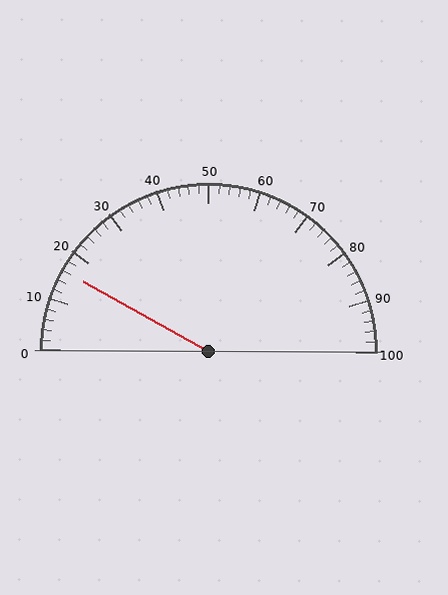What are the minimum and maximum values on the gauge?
The gauge ranges from 0 to 100.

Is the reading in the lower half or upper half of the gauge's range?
The reading is in the lower half of the range (0 to 100).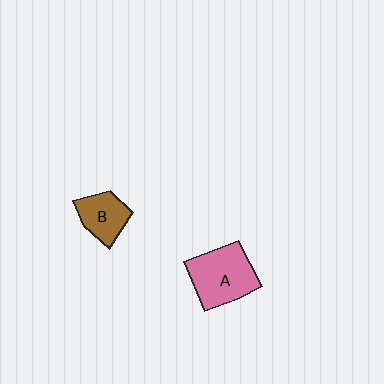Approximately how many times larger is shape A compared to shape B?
Approximately 1.6 times.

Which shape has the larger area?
Shape A (pink).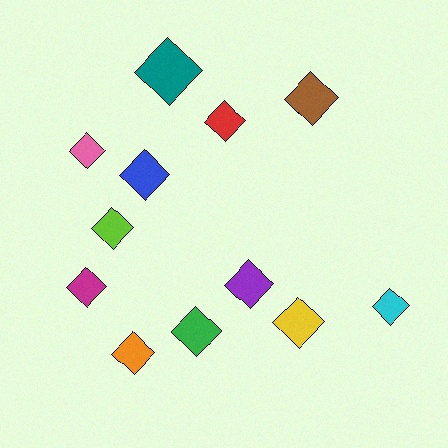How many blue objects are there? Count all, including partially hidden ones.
There is 1 blue object.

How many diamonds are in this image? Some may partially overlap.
There are 12 diamonds.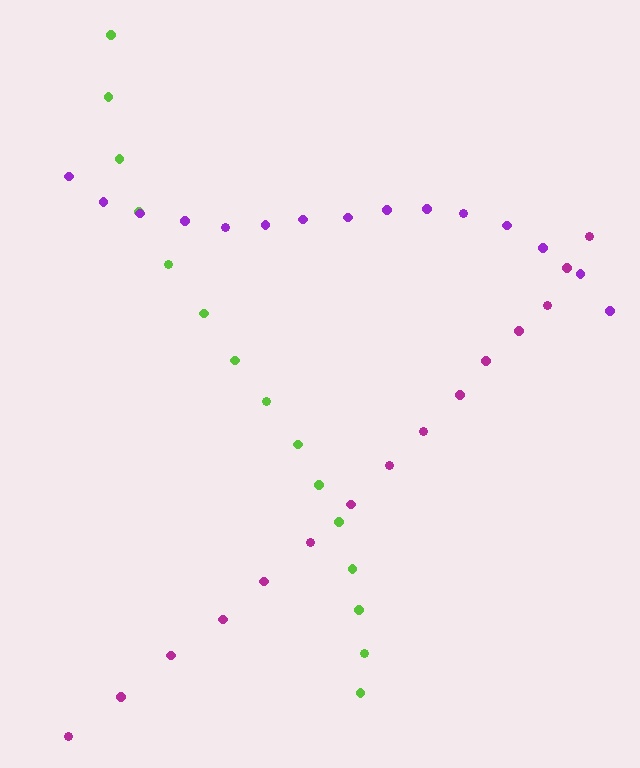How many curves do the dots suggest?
There are 3 distinct paths.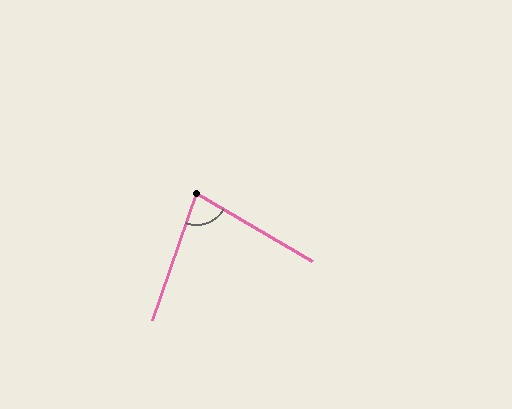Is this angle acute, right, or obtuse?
It is acute.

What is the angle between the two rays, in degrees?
Approximately 78 degrees.